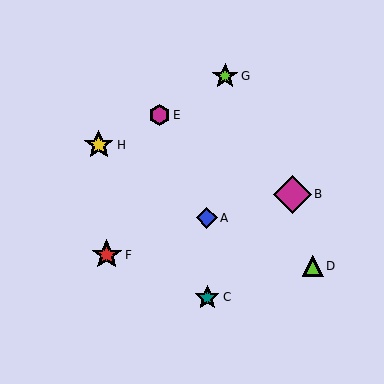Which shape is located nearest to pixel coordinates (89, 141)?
The yellow star (labeled H) at (99, 145) is nearest to that location.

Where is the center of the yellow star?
The center of the yellow star is at (99, 145).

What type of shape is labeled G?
Shape G is a lime star.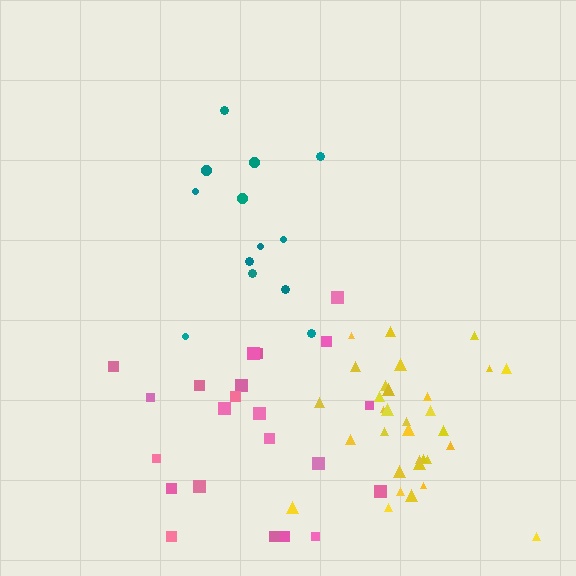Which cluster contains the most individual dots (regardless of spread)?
Yellow (32).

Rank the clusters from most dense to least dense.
yellow, pink, teal.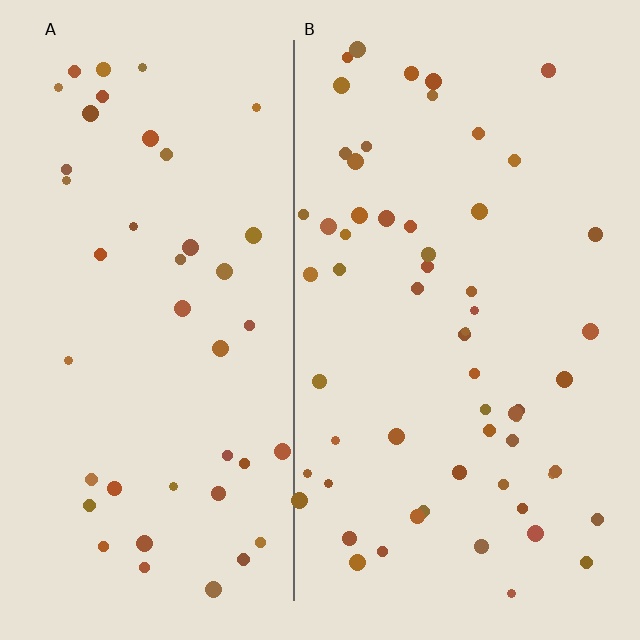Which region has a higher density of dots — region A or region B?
B (the right).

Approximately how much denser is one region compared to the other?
Approximately 1.4× — region B over region A.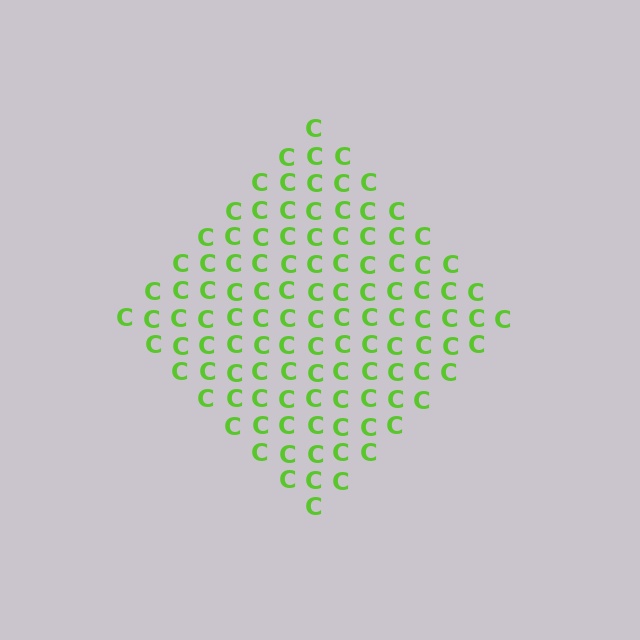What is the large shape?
The large shape is a diamond.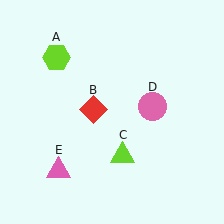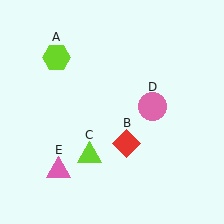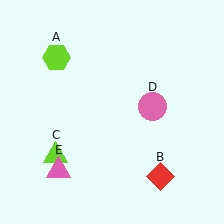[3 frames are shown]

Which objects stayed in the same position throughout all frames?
Lime hexagon (object A) and pink circle (object D) and pink triangle (object E) remained stationary.